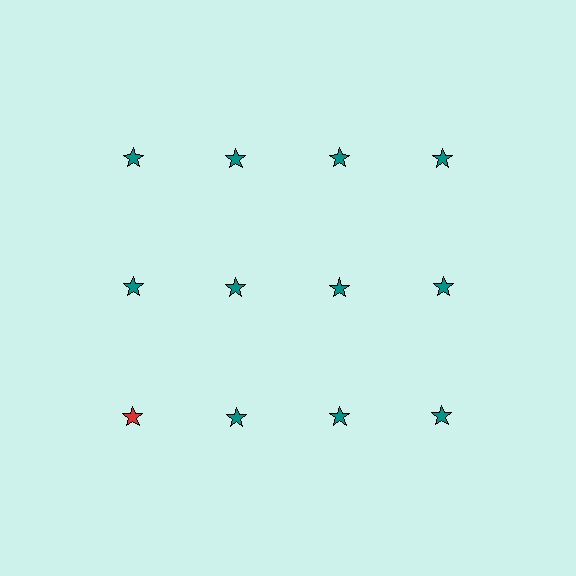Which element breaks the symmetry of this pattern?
The red star in the third row, leftmost column breaks the symmetry. All other shapes are teal stars.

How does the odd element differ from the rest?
It has a different color: red instead of teal.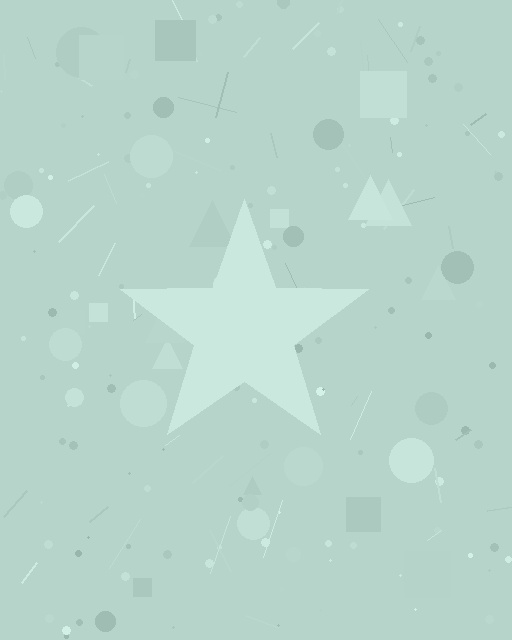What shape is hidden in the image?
A star is hidden in the image.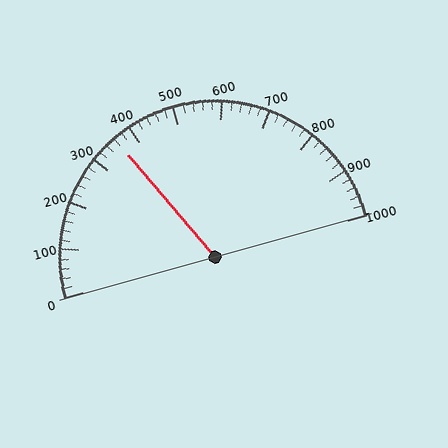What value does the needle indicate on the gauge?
The needle indicates approximately 360.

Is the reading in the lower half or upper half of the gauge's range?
The reading is in the lower half of the range (0 to 1000).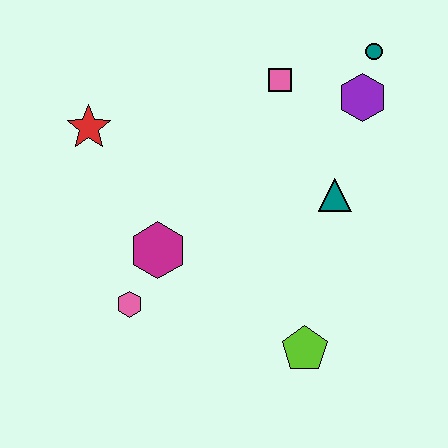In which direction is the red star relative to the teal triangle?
The red star is to the left of the teal triangle.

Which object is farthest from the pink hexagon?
The teal circle is farthest from the pink hexagon.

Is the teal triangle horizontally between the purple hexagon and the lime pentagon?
Yes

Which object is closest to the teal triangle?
The purple hexagon is closest to the teal triangle.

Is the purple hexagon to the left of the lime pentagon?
No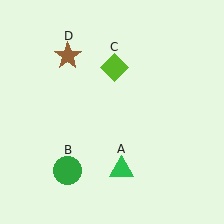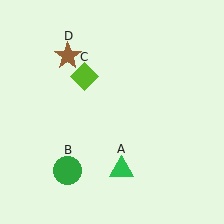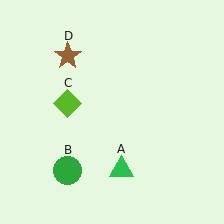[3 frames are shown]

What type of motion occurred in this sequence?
The lime diamond (object C) rotated counterclockwise around the center of the scene.